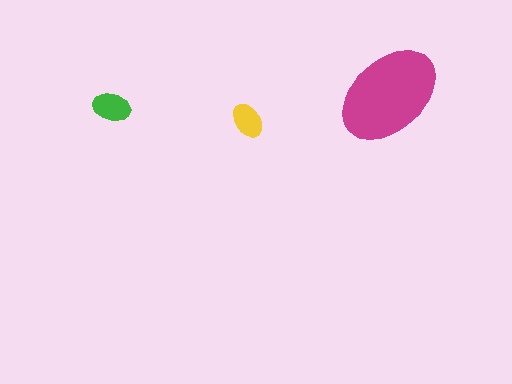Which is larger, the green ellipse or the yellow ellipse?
The green one.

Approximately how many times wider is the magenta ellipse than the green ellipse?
About 2.5 times wider.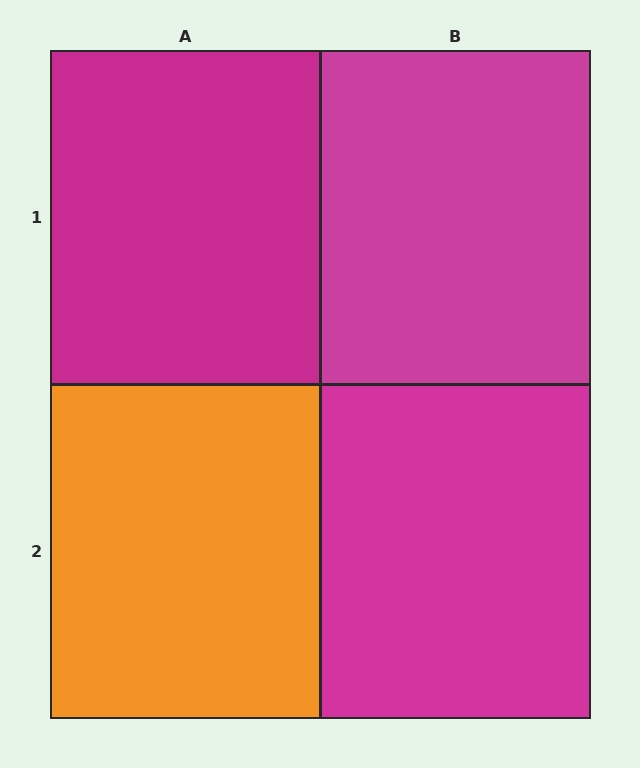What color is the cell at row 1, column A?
Magenta.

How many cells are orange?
1 cell is orange.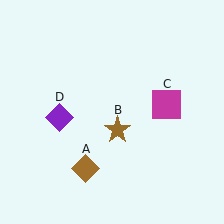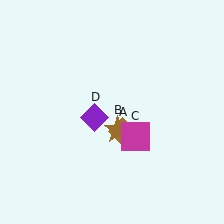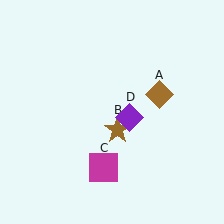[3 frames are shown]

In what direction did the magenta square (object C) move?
The magenta square (object C) moved down and to the left.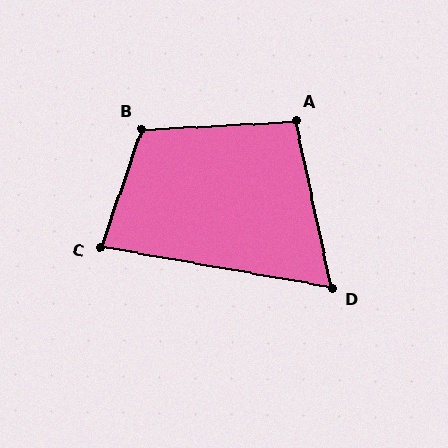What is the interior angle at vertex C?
Approximately 81 degrees (acute).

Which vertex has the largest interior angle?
B, at approximately 112 degrees.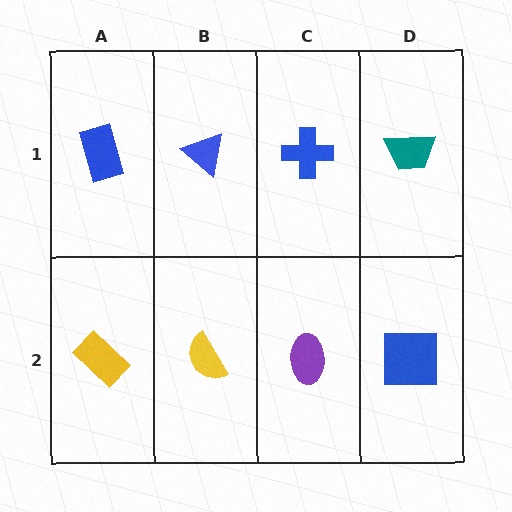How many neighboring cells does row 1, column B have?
3.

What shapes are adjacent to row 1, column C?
A purple ellipse (row 2, column C), a blue triangle (row 1, column B), a teal trapezoid (row 1, column D).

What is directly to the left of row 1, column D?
A blue cross.